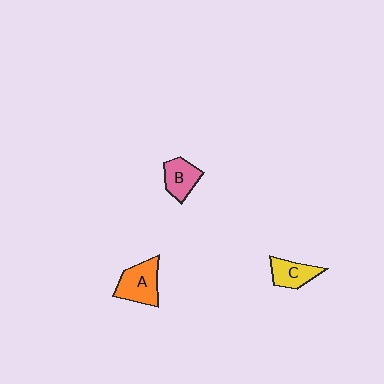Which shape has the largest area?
Shape A (orange).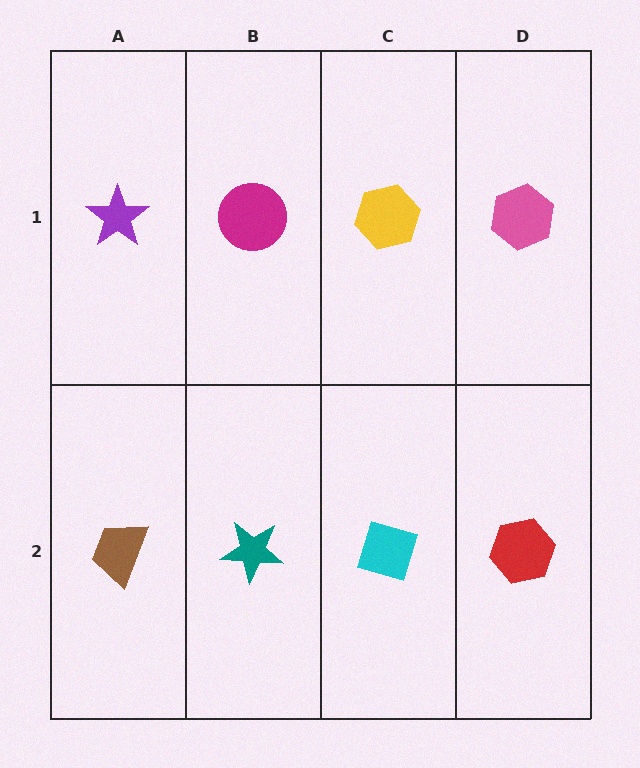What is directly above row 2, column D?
A pink hexagon.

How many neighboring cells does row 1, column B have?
3.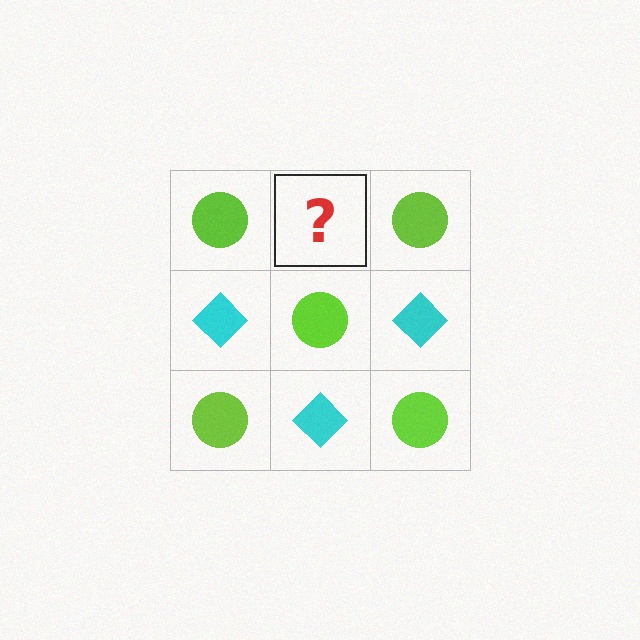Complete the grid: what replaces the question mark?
The question mark should be replaced with a cyan diamond.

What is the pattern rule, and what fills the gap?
The rule is that it alternates lime circle and cyan diamond in a checkerboard pattern. The gap should be filled with a cyan diamond.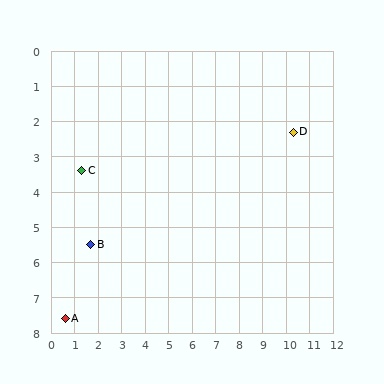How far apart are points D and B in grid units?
Points D and B are about 9.2 grid units apart.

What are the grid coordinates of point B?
Point B is at approximately (1.7, 5.5).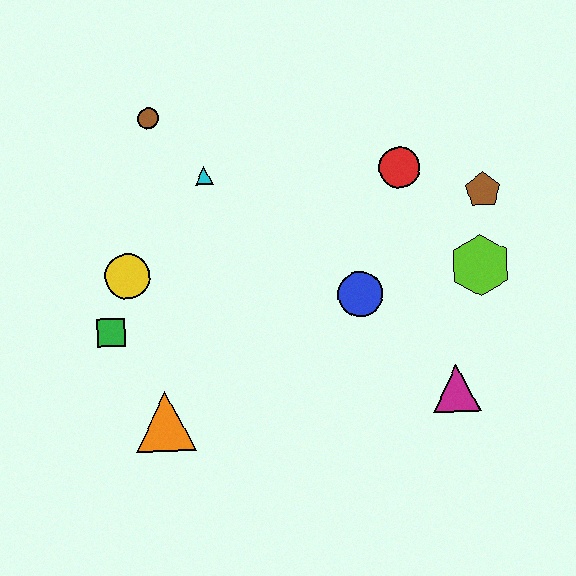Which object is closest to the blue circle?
The lime hexagon is closest to the blue circle.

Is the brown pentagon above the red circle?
No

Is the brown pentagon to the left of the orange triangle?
No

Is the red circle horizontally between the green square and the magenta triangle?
Yes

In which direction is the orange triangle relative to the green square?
The orange triangle is below the green square.